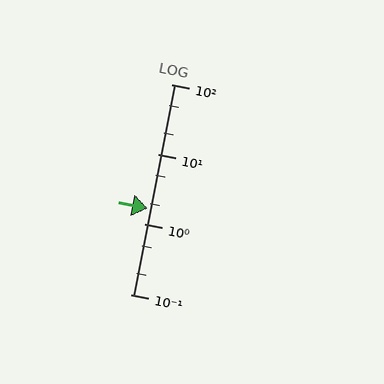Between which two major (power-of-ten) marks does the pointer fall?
The pointer is between 1 and 10.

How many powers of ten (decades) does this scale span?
The scale spans 3 decades, from 0.1 to 100.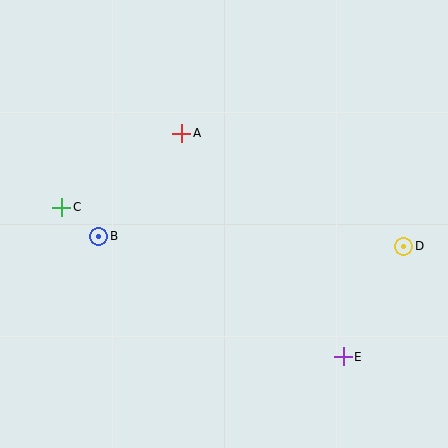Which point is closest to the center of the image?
Point A at (182, 133) is closest to the center.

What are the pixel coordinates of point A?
Point A is at (182, 133).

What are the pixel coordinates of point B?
Point B is at (99, 236).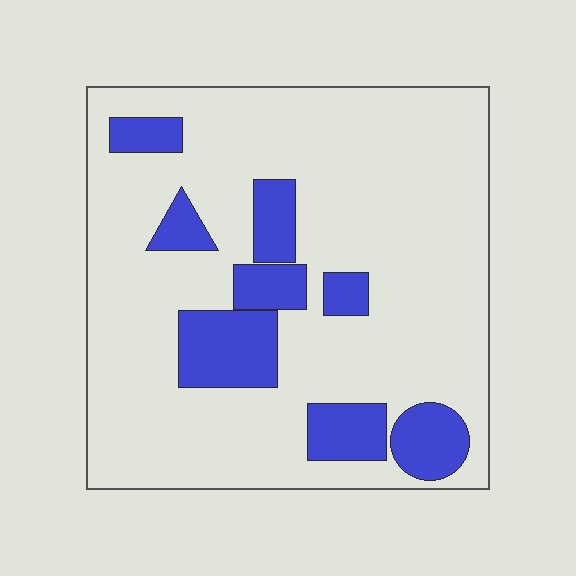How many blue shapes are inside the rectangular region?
8.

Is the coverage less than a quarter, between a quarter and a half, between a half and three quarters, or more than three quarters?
Less than a quarter.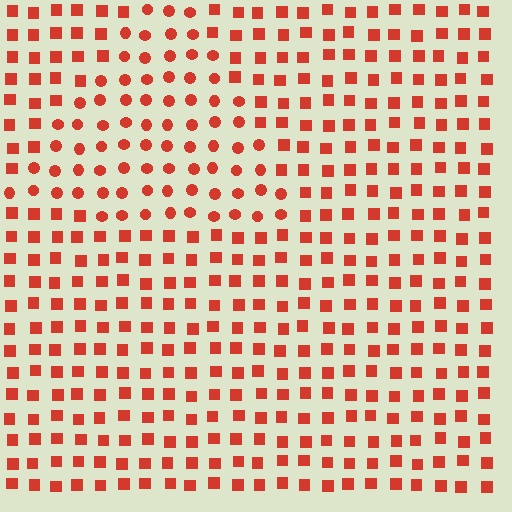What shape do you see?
I see a triangle.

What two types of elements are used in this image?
The image uses circles inside the triangle region and squares outside it.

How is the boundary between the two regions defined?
The boundary is defined by a change in element shape: circles inside vs. squares outside. All elements share the same color and spacing.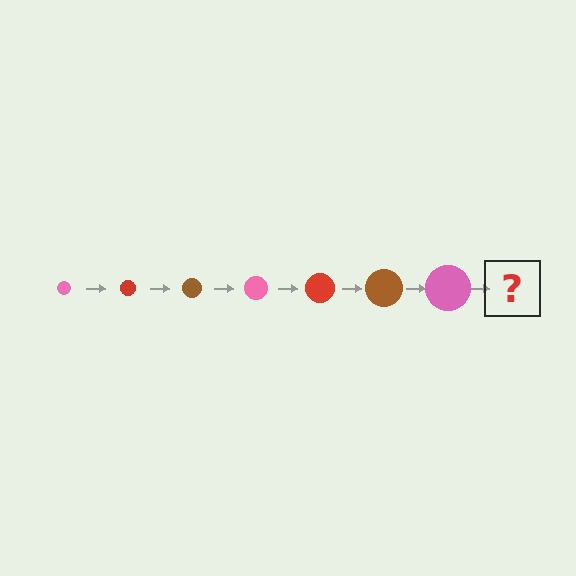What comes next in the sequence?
The next element should be a red circle, larger than the previous one.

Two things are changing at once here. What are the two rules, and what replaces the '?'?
The two rules are that the circle grows larger each step and the color cycles through pink, red, and brown. The '?' should be a red circle, larger than the previous one.